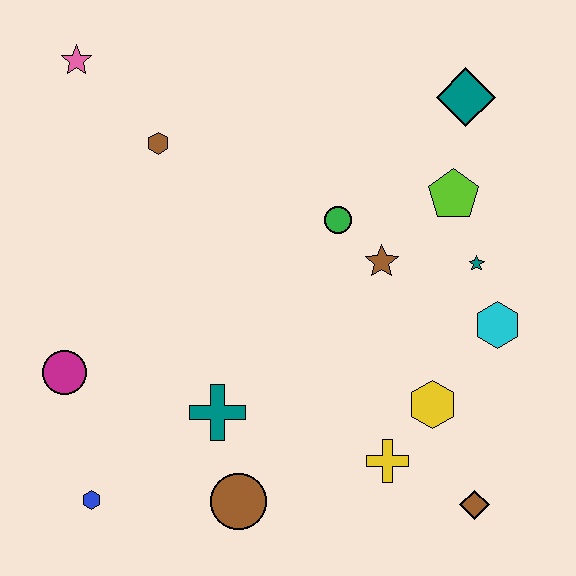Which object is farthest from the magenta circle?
The teal diamond is farthest from the magenta circle.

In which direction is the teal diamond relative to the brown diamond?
The teal diamond is above the brown diamond.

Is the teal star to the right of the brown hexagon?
Yes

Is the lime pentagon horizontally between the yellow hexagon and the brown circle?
No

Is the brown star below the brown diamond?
No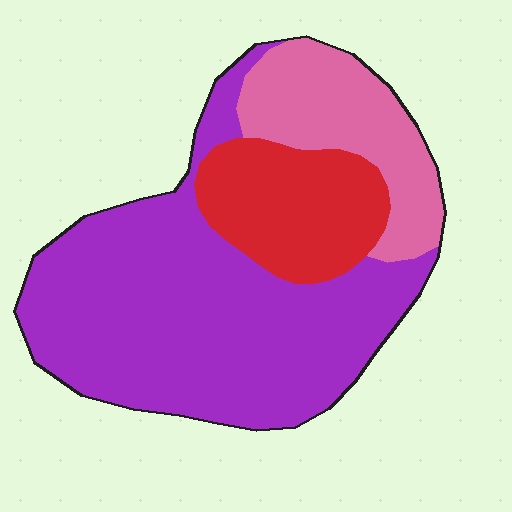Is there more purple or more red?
Purple.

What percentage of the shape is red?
Red takes up about one fifth (1/5) of the shape.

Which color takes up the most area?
Purple, at roughly 60%.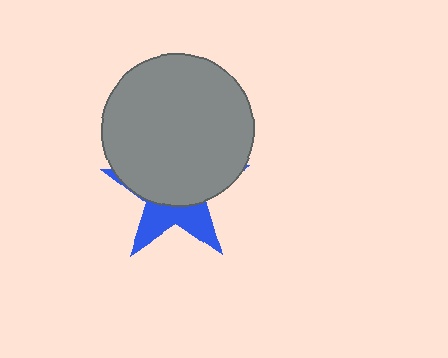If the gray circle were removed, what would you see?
You would see the complete blue star.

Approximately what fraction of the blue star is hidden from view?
Roughly 64% of the blue star is hidden behind the gray circle.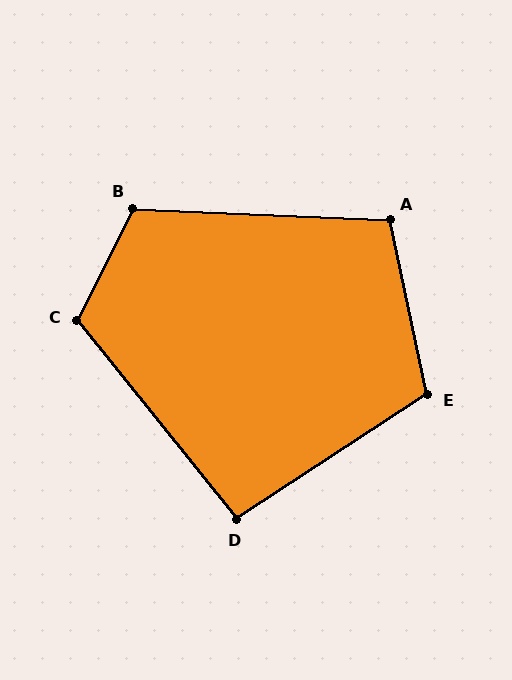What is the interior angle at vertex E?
Approximately 111 degrees (obtuse).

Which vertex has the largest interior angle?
C, at approximately 115 degrees.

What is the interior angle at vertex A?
Approximately 105 degrees (obtuse).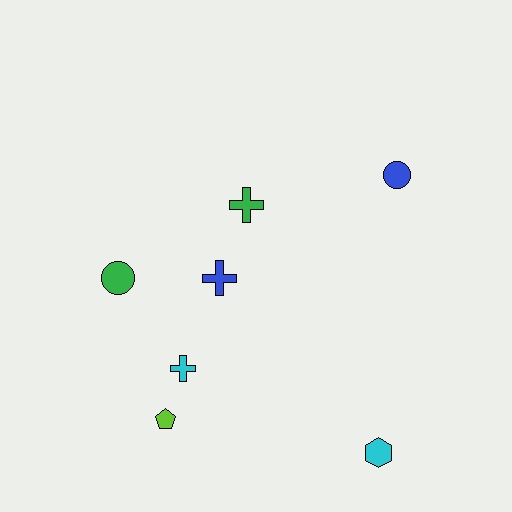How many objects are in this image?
There are 7 objects.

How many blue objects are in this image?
There are 2 blue objects.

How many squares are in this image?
There are no squares.